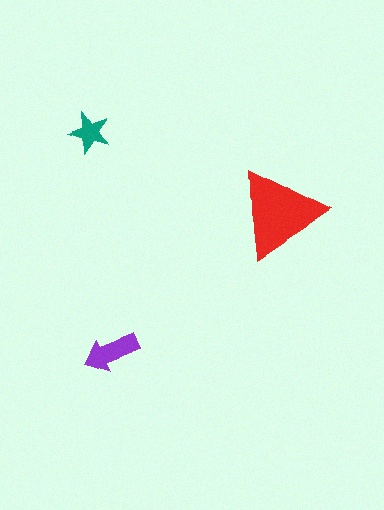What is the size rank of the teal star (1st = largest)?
3rd.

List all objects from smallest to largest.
The teal star, the purple arrow, the red triangle.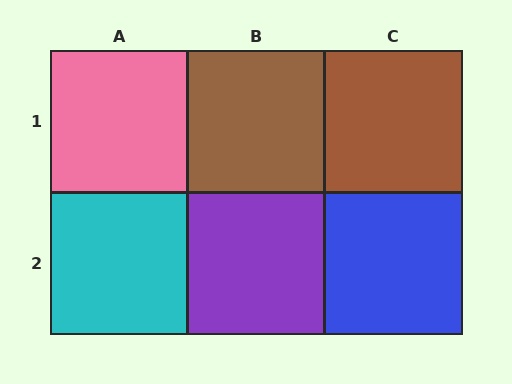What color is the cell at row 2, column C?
Blue.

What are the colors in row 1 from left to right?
Pink, brown, brown.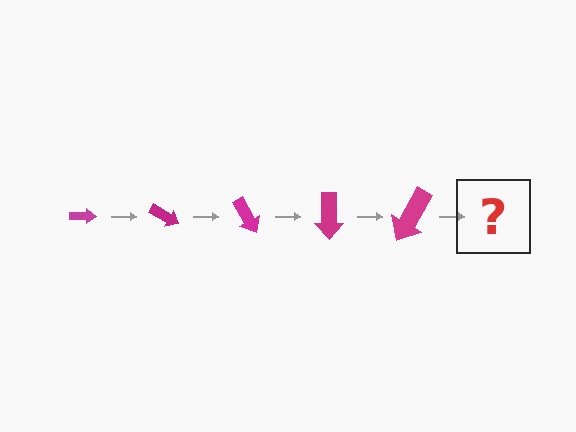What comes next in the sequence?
The next element should be an arrow, larger than the previous one and rotated 150 degrees from the start.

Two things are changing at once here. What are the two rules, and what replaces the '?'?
The two rules are that the arrow grows larger each step and it rotates 30 degrees each step. The '?' should be an arrow, larger than the previous one and rotated 150 degrees from the start.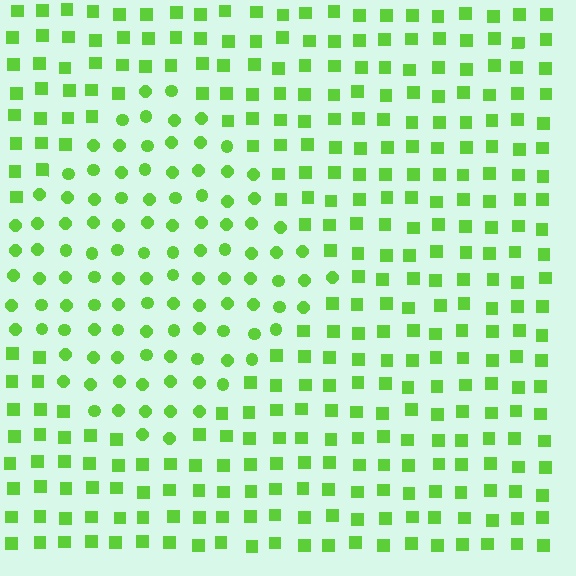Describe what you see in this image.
The image is filled with small lime elements arranged in a uniform grid. A diamond-shaped region contains circles, while the surrounding area contains squares. The boundary is defined purely by the change in element shape.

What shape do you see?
I see a diamond.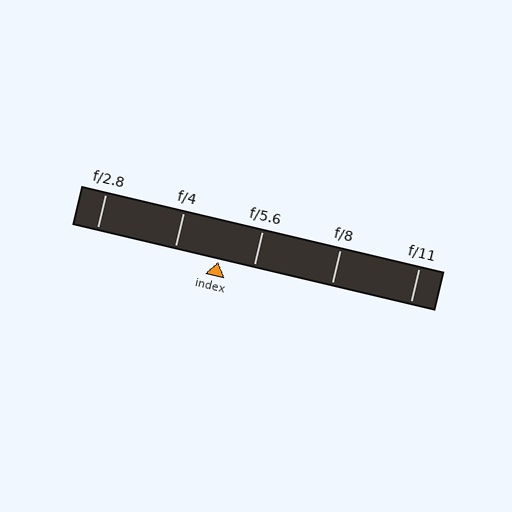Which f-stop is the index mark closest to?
The index mark is closest to f/5.6.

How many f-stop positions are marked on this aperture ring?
There are 5 f-stop positions marked.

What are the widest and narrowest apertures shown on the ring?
The widest aperture shown is f/2.8 and the narrowest is f/11.